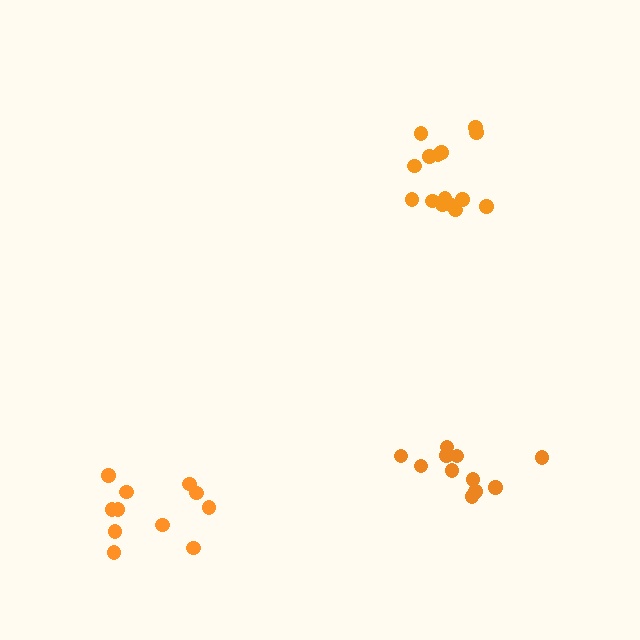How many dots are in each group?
Group 1: 11 dots, Group 2: 15 dots, Group 3: 11 dots (37 total).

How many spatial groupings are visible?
There are 3 spatial groupings.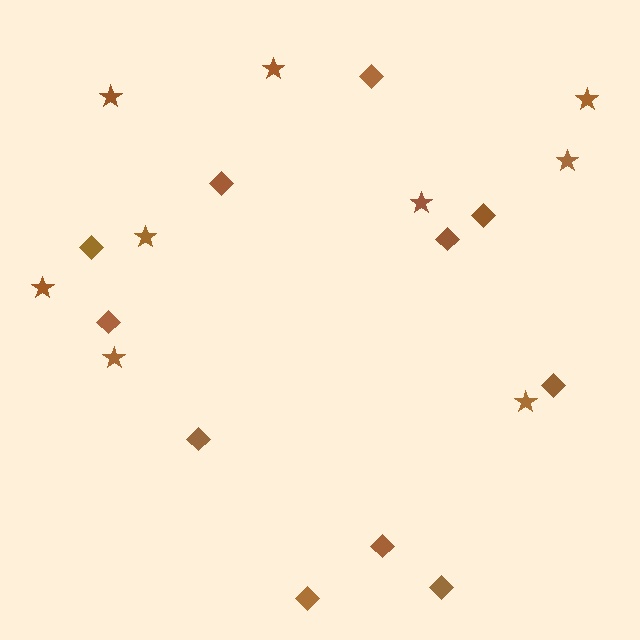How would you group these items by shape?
There are 2 groups: one group of diamonds (11) and one group of stars (9).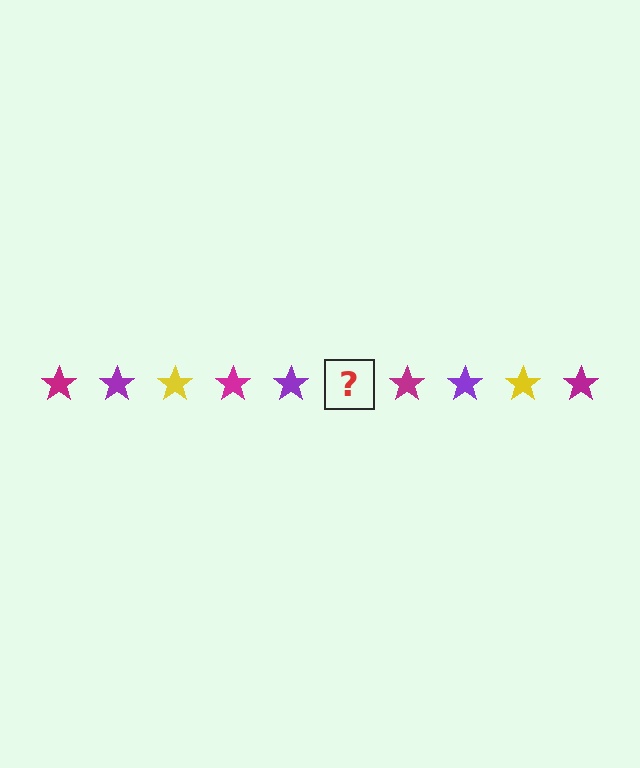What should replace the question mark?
The question mark should be replaced with a yellow star.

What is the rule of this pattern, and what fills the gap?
The rule is that the pattern cycles through magenta, purple, yellow stars. The gap should be filled with a yellow star.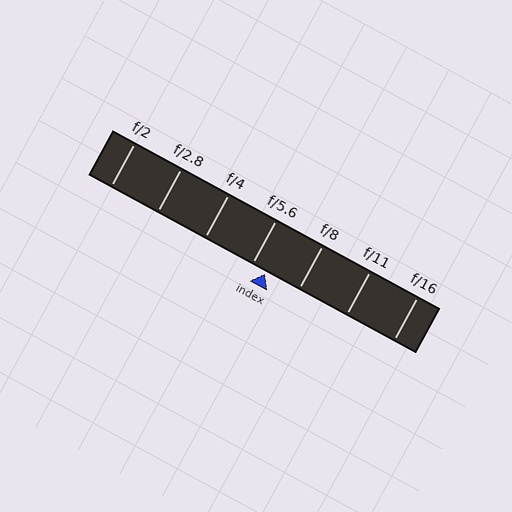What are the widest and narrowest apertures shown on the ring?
The widest aperture shown is f/2 and the narrowest is f/16.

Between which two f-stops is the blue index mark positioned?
The index mark is between f/5.6 and f/8.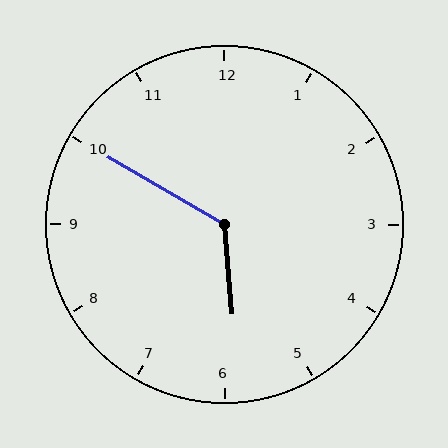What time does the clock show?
5:50.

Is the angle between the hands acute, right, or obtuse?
It is obtuse.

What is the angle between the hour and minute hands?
Approximately 125 degrees.